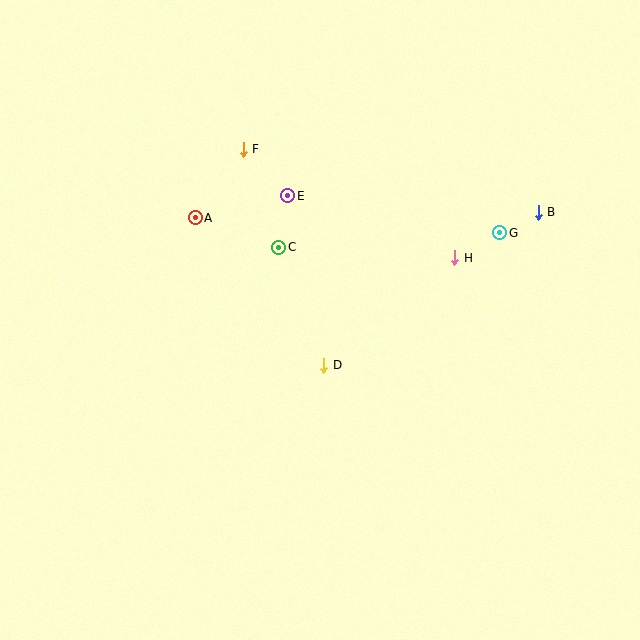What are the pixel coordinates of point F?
Point F is at (243, 149).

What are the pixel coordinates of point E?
Point E is at (288, 196).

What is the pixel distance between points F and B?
The distance between F and B is 302 pixels.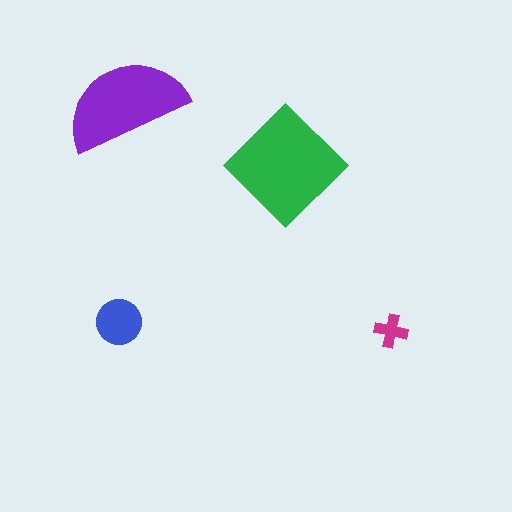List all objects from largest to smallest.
The green diamond, the purple semicircle, the blue circle, the magenta cross.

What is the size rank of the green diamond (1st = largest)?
1st.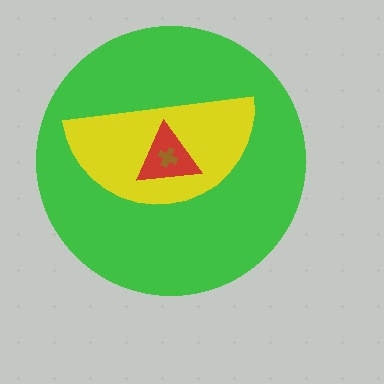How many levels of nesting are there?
4.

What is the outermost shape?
The green circle.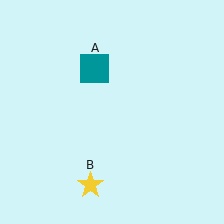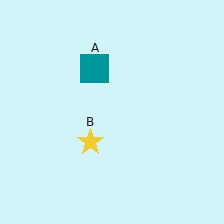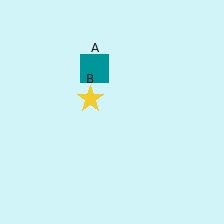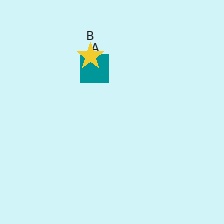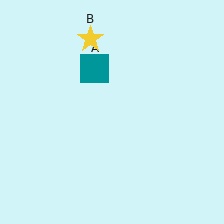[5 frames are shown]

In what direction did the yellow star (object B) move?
The yellow star (object B) moved up.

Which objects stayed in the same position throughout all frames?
Teal square (object A) remained stationary.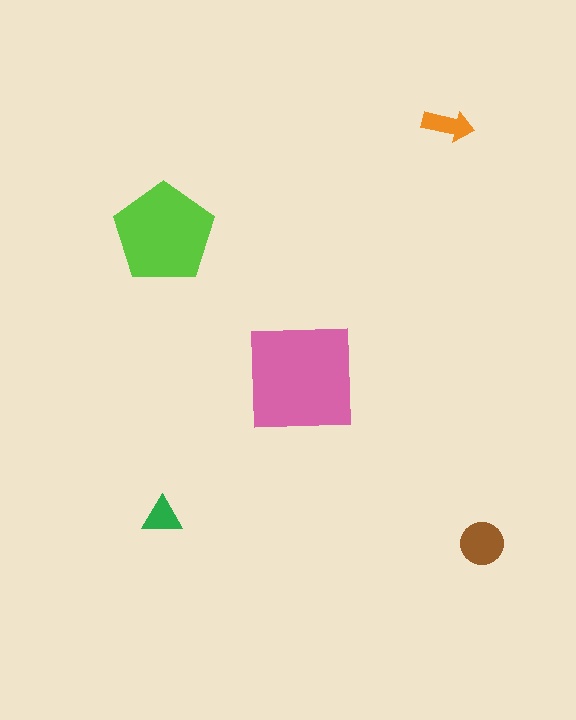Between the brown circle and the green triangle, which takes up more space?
The brown circle.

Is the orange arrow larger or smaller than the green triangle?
Larger.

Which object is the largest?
The pink square.